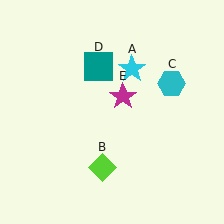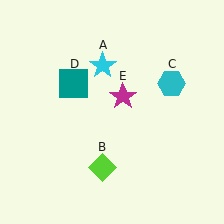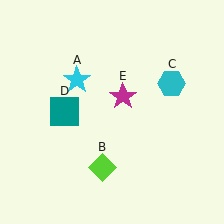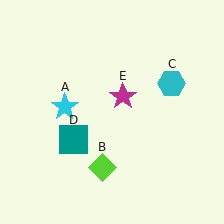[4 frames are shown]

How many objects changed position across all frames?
2 objects changed position: cyan star (object A), teal square (object D).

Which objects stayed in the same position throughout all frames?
Lime diamond (object B) and cyan hexagon (object C) and magenta star (object E) remained stationary.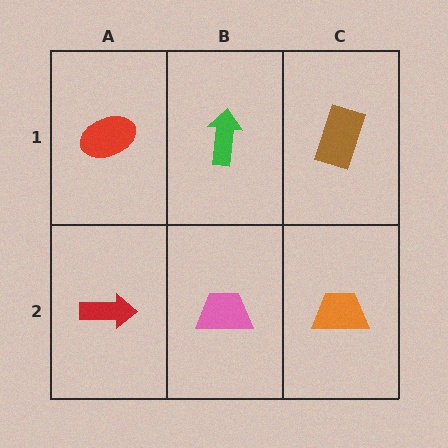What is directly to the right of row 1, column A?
A green arrow.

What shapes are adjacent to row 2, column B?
A green arrow (row 1, column B), a red arrow (row 2, column A), an orange trapezoid (row 2, column C).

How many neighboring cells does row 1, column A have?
2.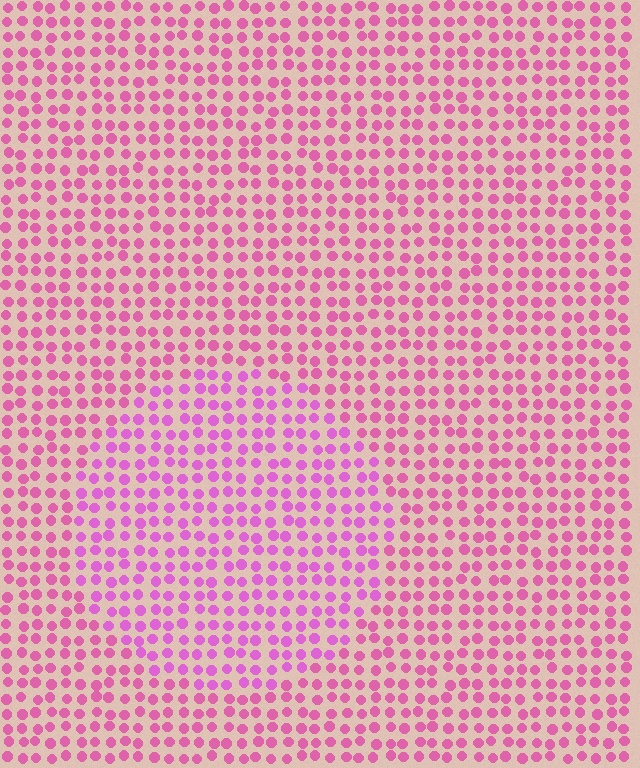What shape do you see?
I see a circle.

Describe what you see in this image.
The image is filled with small pink elements in a uniform arrangement. A circle-shaped region is visible where the elements are tinted to a slightly different hue, forming a subtle color boundary.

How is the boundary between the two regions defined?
The boundary is defined purely by a slight shift in hue (about 21 degrees). Spacing, size, and orientation are identical on both sides.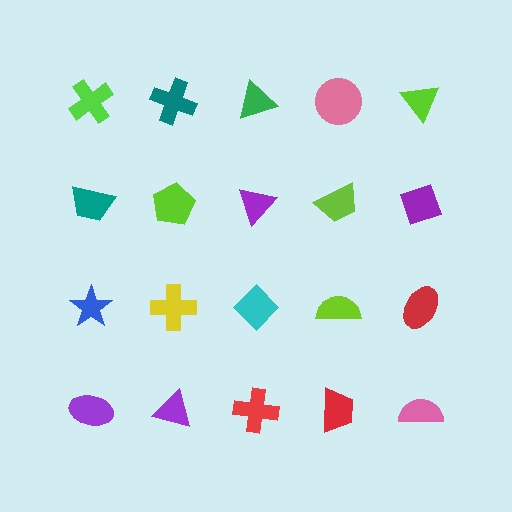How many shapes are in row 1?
5 shapes.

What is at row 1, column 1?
A lime cross.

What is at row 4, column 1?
A purple ellipse.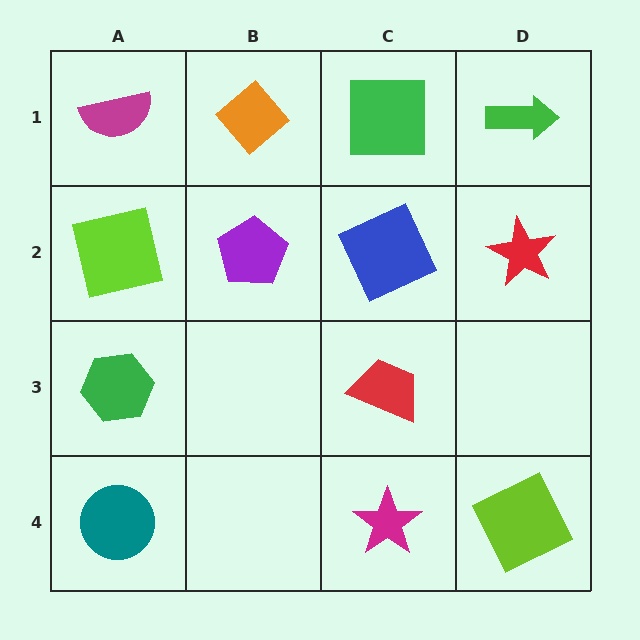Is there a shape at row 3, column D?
No, that cell is empty.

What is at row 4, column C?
A magenta star.